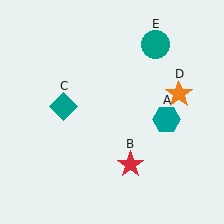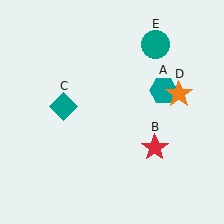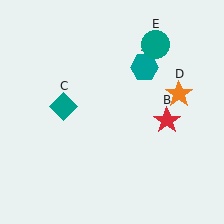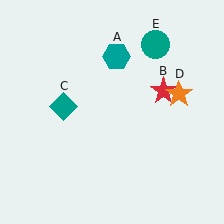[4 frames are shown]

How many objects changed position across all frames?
2 objects changed position: teal hexagon (object A), red star (object B).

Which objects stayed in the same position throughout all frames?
Teal diamond (object C) and orange star (object D) and teal circle (object E) remained stationary.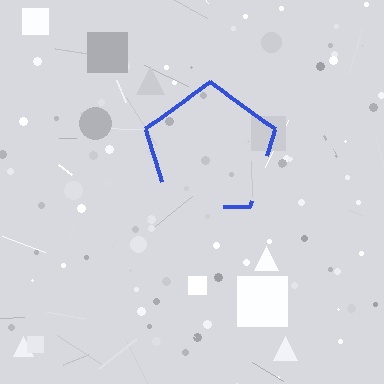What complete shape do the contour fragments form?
The contour fragments form a pentagon.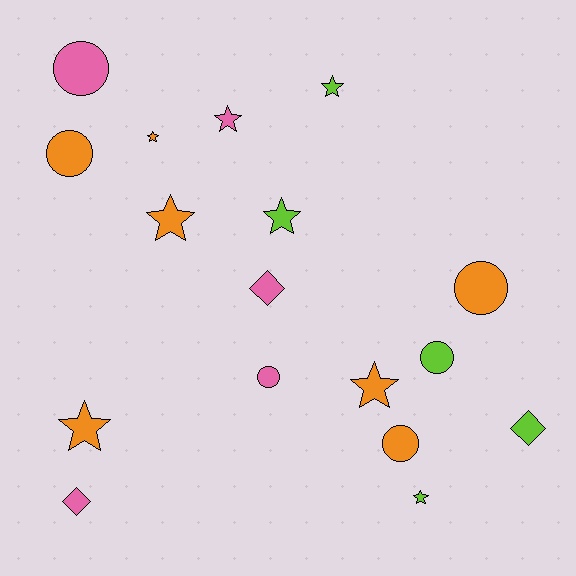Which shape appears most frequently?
Star, with 8 objects.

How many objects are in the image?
There are 17 objects.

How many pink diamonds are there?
There are 2 pink diamonds.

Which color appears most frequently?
Orange, with 7 objects.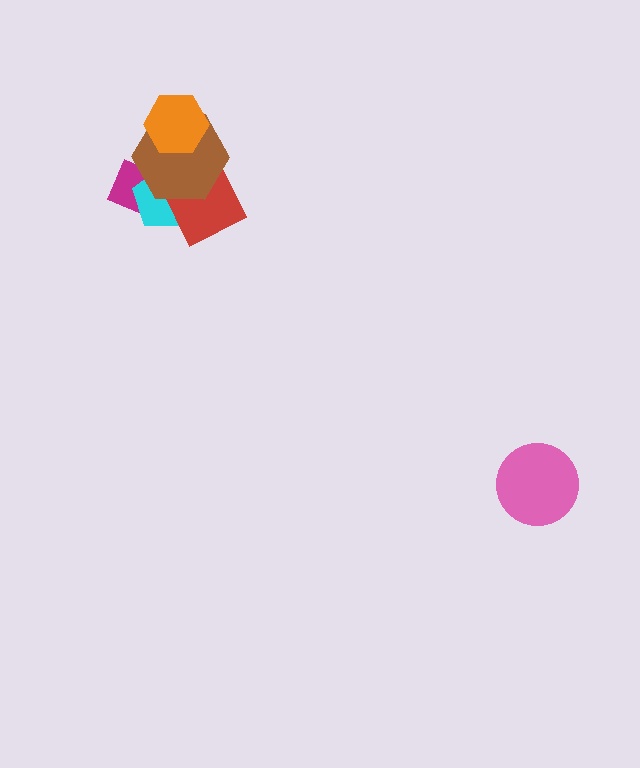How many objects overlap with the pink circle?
0 objects overlap with the pink circle.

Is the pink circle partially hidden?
No, no other shape covers it.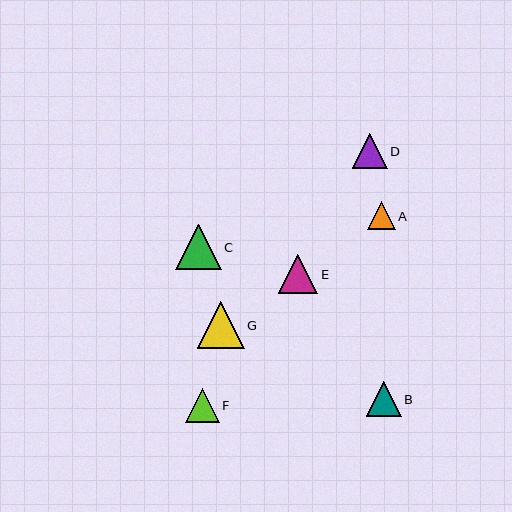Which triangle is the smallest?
Triangle A is the smallest with a size of approximately 28 pixels.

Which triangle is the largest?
Triangle G is the largest with a size of approximately 47 pixels.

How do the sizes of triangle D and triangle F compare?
Triangle D and triangle F are approximately the same size.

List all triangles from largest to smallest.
From largest to smallest: G, C, E, D, B, F, A.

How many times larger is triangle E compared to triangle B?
Triangle E is approximately 1.1 times the size of triangle B.